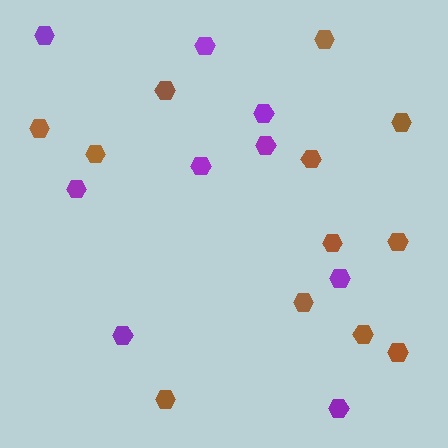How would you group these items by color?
There are 2 groups: one group of brown hexagons (12) and one group of purple hexagons (9).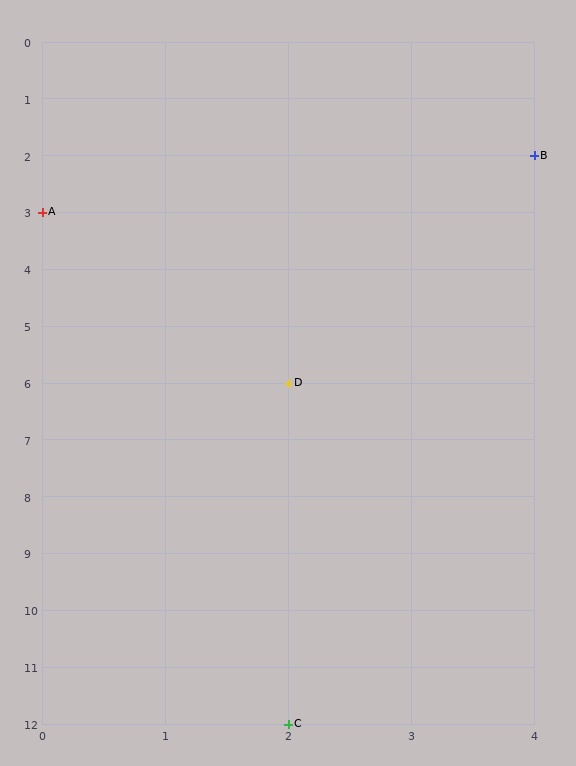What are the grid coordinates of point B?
Point B is at grid coordinates (4, 2).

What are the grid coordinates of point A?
Point A is at grid coordinates (0, 3).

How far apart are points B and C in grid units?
Points B and C are 2 columns and 10 rows apart (about 10.2 grid units diagonally).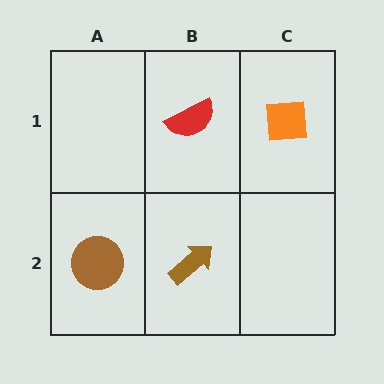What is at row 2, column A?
A brown circle.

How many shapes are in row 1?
2 shapes.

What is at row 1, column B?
A red semicircle.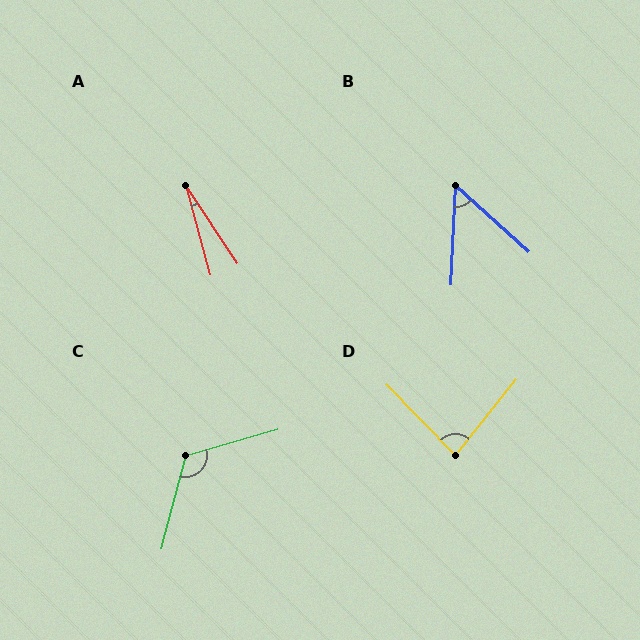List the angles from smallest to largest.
A (18°), B (51°), D (83°), C (120°).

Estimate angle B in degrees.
Approximately 51 degrees.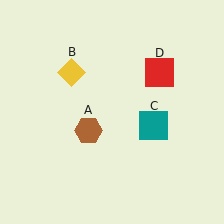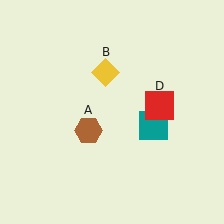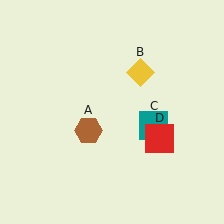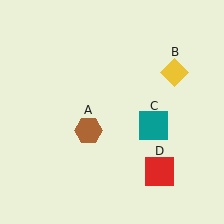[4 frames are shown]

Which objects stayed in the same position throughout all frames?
Brown hexagon (object A) and teal square (object C) remained stationary.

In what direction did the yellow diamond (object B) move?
The yellow diamond (object B) moved right.